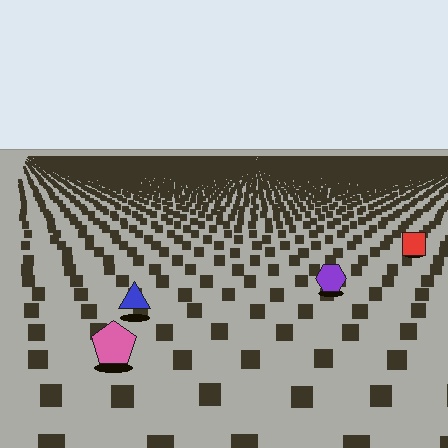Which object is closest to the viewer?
The pink pentagon is closest. The texture marks near it are larger and more spread out.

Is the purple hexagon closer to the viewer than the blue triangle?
No. The blue triangle is closer — you can tell from the texture gradient: the ground texture is coarser near it.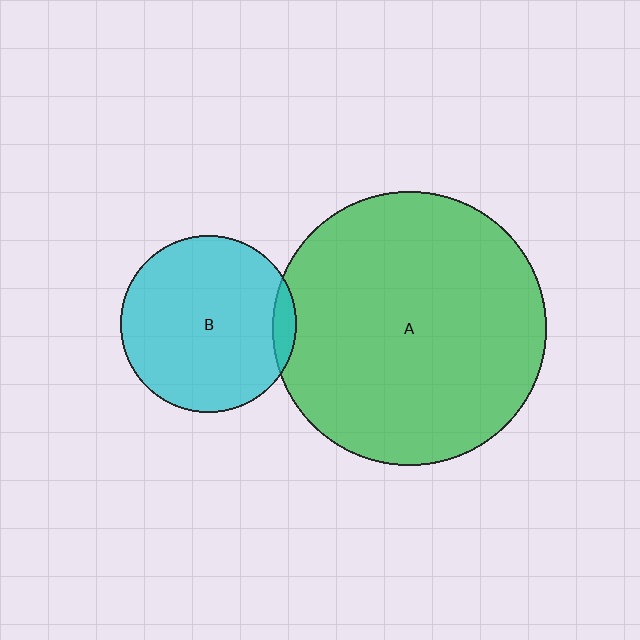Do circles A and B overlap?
Yes.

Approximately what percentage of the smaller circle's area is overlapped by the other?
Approximately 5%.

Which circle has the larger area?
Circle A (green).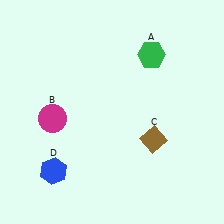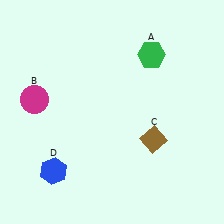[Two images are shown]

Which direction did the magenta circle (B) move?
The magenta circle (B) moved up.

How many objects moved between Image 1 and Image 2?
1 object moved between the two images.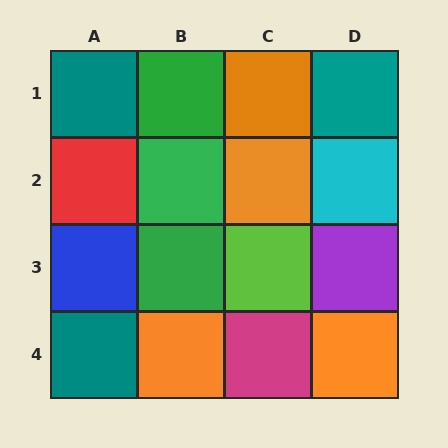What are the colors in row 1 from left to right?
Teal, green, orange, teal.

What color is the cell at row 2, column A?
Red.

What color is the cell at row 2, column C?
Orange.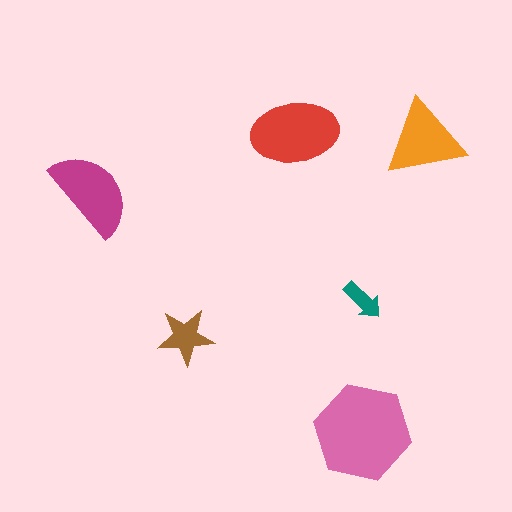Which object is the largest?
The pink hexagon.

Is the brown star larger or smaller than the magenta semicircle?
Smaller.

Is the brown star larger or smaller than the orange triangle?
Smaller.